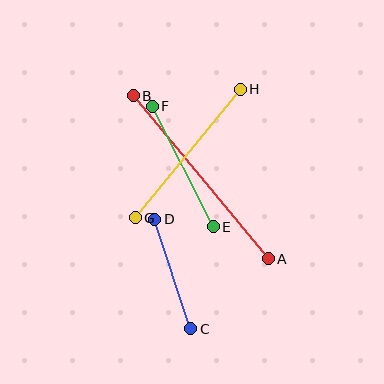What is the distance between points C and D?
The distance is approximately 115 pixels.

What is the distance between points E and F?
The distance is approximately 135 pixels.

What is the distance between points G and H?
The distance is approximately 166 pixels.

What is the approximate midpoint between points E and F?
The midpoint is at approximately (183, 166) pixels.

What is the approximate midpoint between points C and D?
The midpoint is at approximately (173, 274) pixels.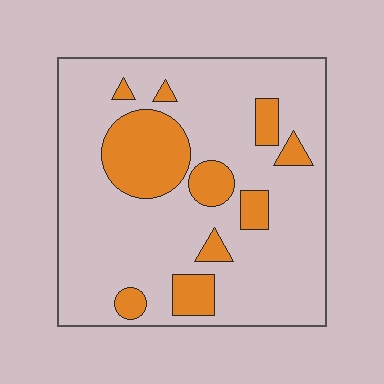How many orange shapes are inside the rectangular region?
10.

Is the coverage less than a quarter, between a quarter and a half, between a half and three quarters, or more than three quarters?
Less than a quarter.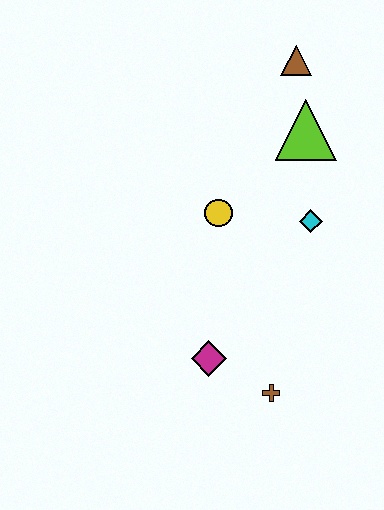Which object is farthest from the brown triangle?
The brown cross is farthest from the brown triangle.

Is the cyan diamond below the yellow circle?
Yes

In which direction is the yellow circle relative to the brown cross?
The yellow circle is above the brown cross.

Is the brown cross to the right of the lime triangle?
No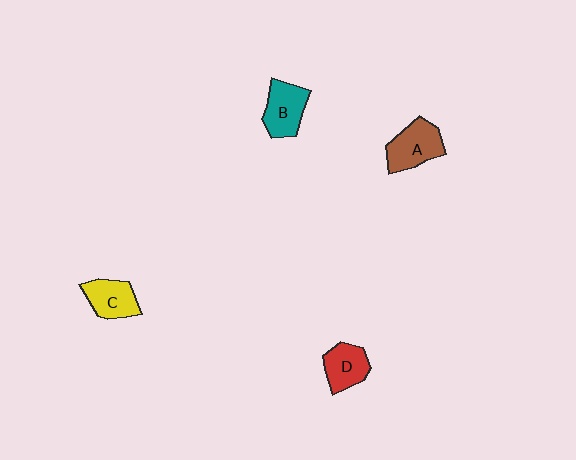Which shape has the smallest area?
Shape D (red).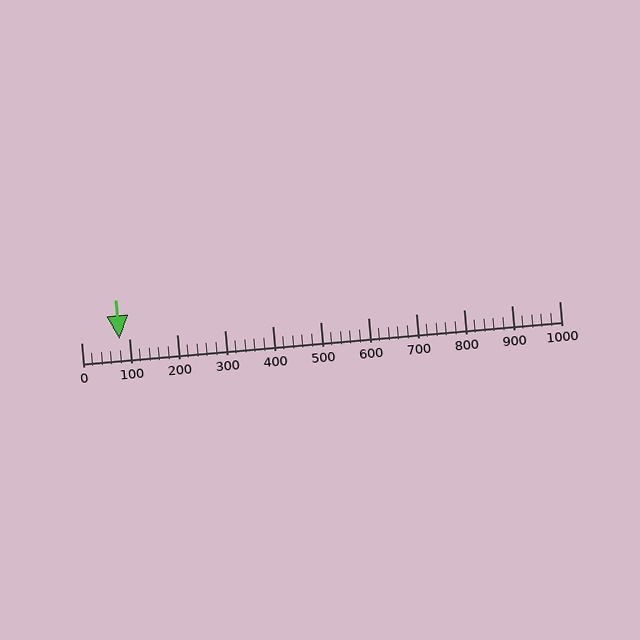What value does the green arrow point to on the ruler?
The green arrow points to approximately 80.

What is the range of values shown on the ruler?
The ruler shows values from 0 to 1000.